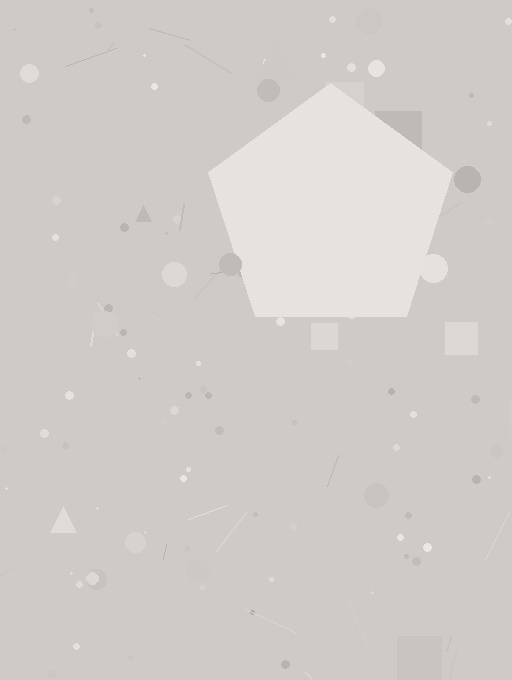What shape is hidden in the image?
A pentagon is hidden in the image.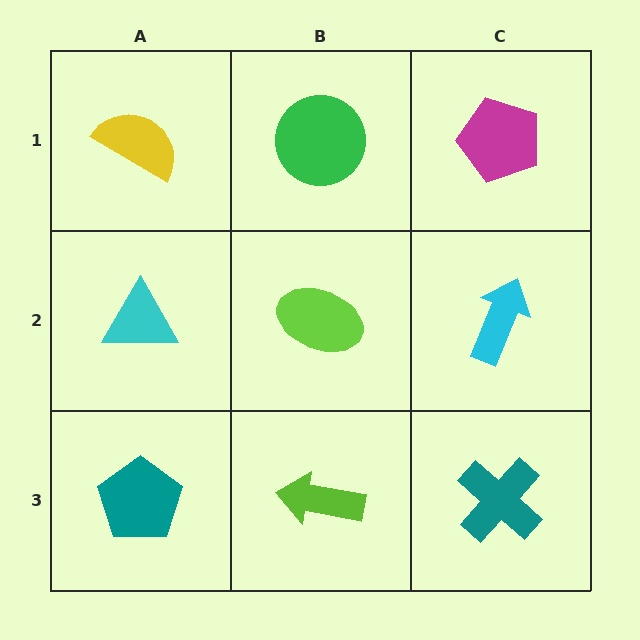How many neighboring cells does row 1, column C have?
2.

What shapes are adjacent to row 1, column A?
A cyan triangle (row 2, column A), a green circle (row 1, column B).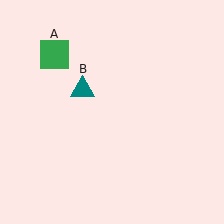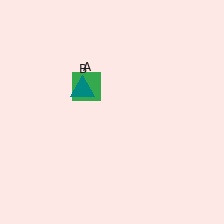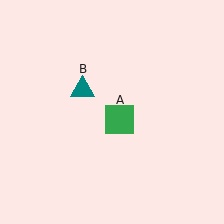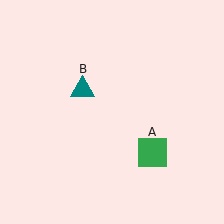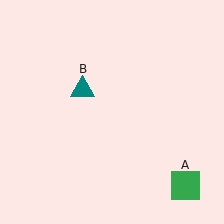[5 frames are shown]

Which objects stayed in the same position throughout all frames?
Teal triangle (object B) remained stationary.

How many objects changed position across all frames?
1 object changed position: green square (object A).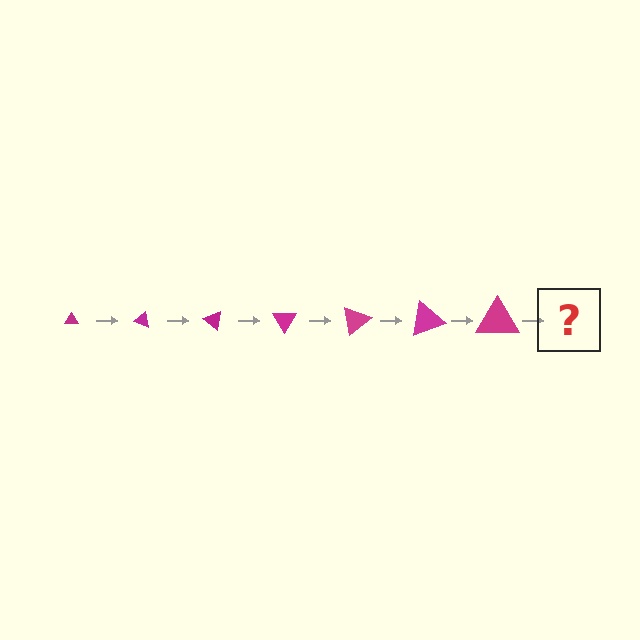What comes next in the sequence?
The next element should be a triangle, larger than the previous one and rotated 140 degrees from the start.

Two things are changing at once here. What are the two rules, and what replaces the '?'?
The two rules are that the triangle grows larger each step and it rotates 20 degrees each step. The '?' should be a triangle, larger than the previous one and rotated 140 degrees from the start.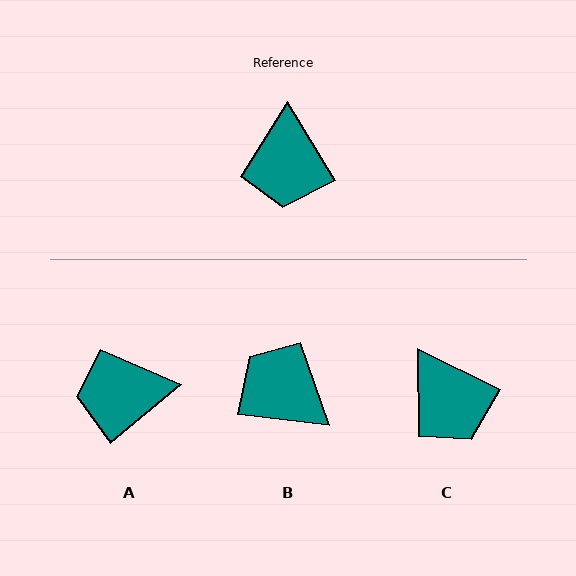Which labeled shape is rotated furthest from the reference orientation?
B, about 128 degrees away.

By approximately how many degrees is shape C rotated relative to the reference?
Approximately 33 degrees counter-clockwise.